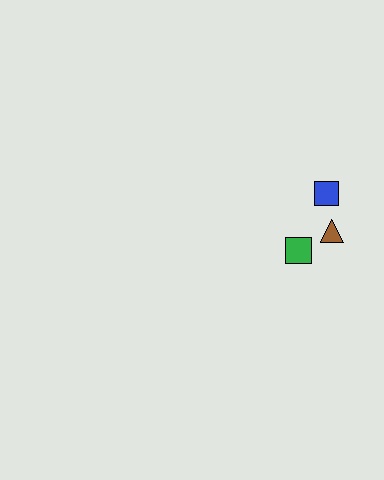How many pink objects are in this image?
There are no pink objects.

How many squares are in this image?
There are 2 squares.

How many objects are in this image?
There are 3 objects.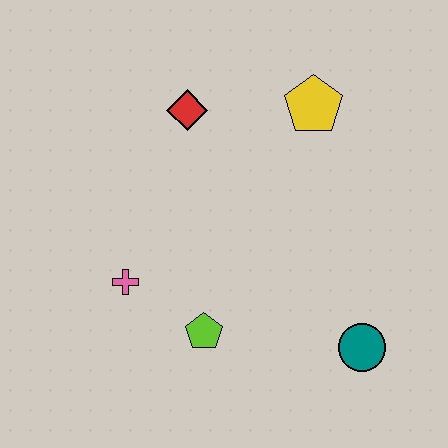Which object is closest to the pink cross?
The lime pentagon is closest to the pink cross.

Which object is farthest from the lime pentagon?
The yellow pentagon is farthest from the lime pentagon.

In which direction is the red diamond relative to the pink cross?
The red diamond is above the pink cross.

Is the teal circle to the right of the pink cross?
Yes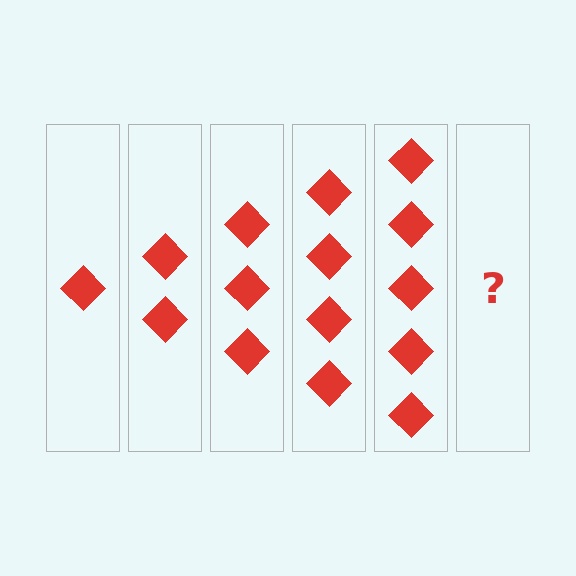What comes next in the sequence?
The next element should be 6 diamonds.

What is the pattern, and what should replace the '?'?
The pattern is that each step adds one more diamond. The '?' should be 6 diamonds.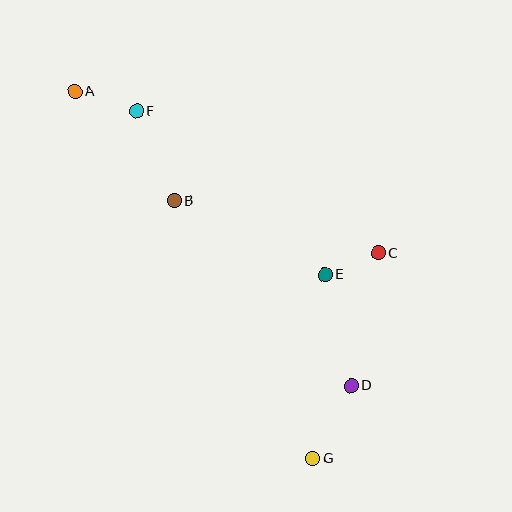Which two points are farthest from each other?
Points A and G are farthest from each other.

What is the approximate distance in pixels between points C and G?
The distance between C and G is approximately 216 pixels.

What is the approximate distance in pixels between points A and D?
The distance between A and D is approximately 403 pixels.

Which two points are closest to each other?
Points C and E are closest to each other.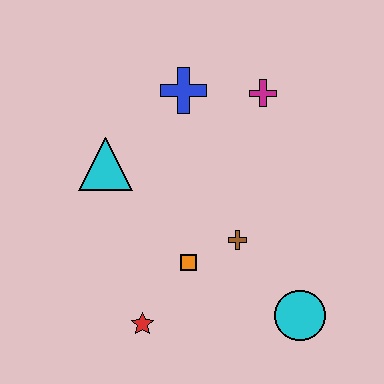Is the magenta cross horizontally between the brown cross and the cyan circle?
Yes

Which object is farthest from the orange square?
The magenta cross is farthest from the orange square.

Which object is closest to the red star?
The orange square is closest to the red star.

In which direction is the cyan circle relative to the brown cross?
The cyan circle is below the brown cross.